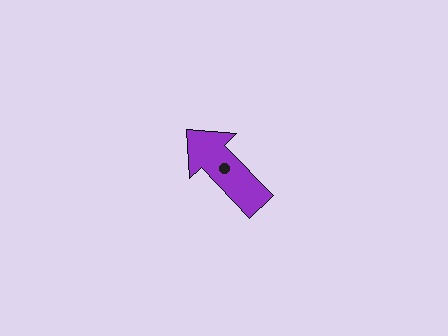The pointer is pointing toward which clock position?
Roughly 11 o'clock.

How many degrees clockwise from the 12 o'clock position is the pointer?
Approximately 316 degrees.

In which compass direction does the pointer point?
Northwest.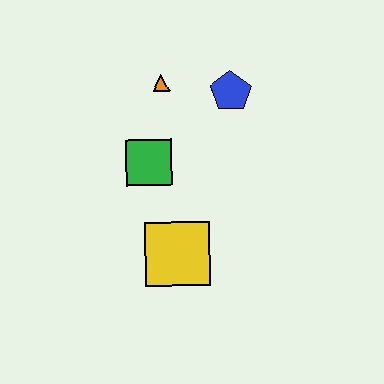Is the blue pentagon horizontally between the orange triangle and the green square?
No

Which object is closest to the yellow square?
The green square is closest to the yellow square.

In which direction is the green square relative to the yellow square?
The green square is above the yellow square.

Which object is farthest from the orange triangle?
The yellow square is farthest from the orange triangle.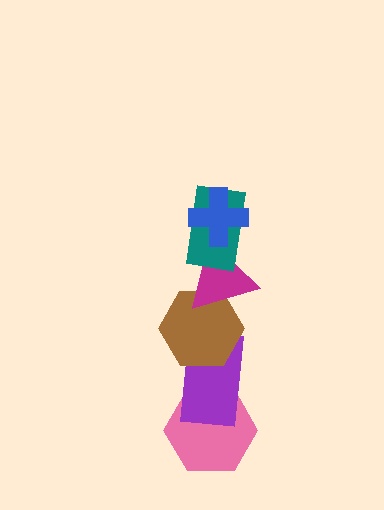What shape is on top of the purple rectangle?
The brown hexagon is on top of the purple rectangle.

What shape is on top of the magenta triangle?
The teal rectangle is on top of the magenta triangle.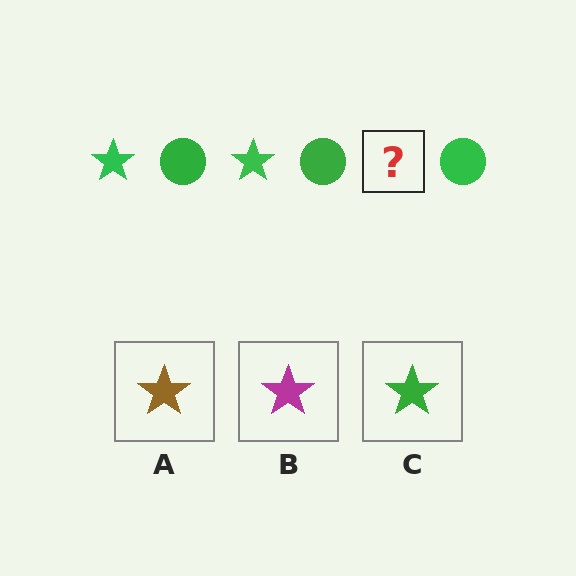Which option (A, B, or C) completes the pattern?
C.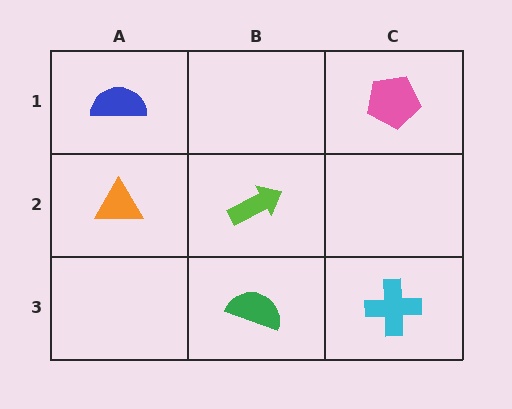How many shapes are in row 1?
2 shapes.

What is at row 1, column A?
A blue semicircle.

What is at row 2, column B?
A lime arrow.